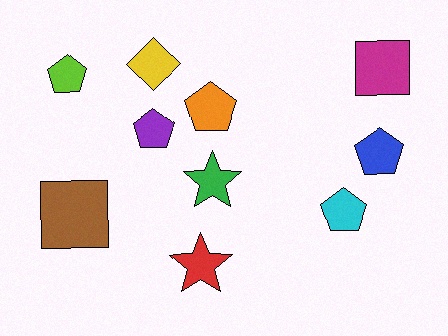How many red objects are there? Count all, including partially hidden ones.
There is 1 red object.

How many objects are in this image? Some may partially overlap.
There are 10 objects.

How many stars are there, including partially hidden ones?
There are 2 stars.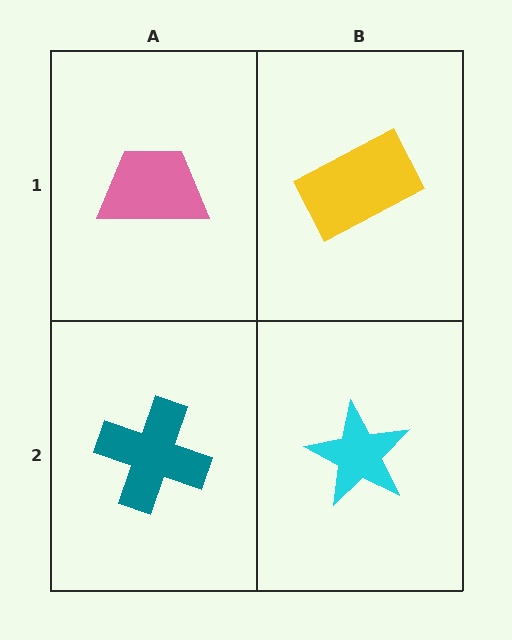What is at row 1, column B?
A yellow rectangle.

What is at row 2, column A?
A teal cross.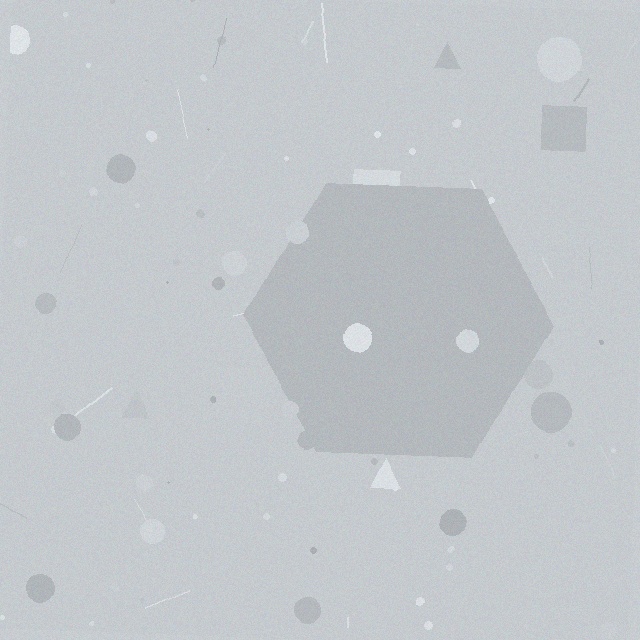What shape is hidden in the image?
A hexagon is hidden in the image.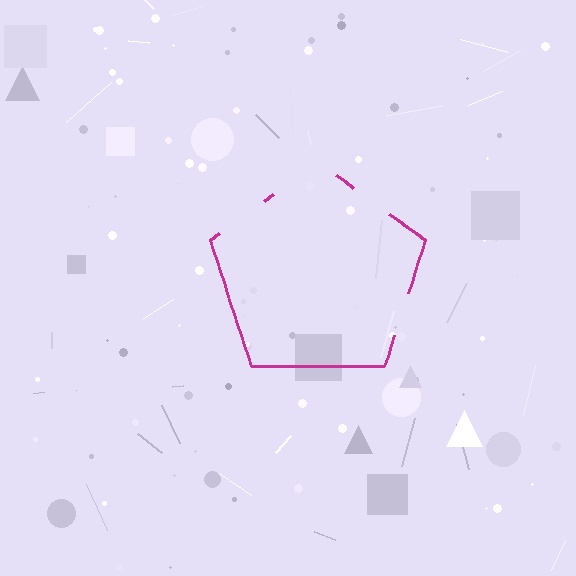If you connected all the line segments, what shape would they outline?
They would outline a pentagon.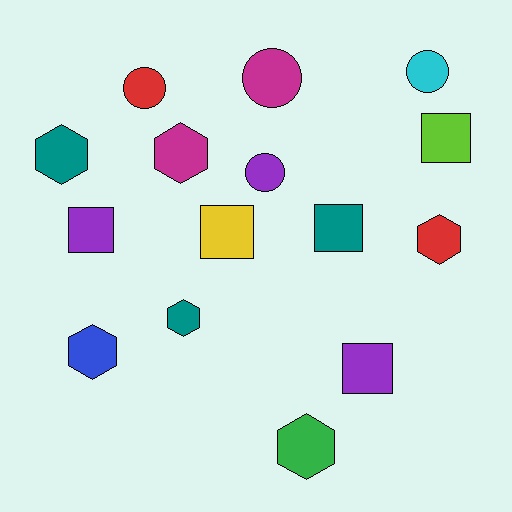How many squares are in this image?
There are 5 squares.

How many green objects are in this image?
There is 1 green object.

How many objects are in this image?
There are 15 objects.